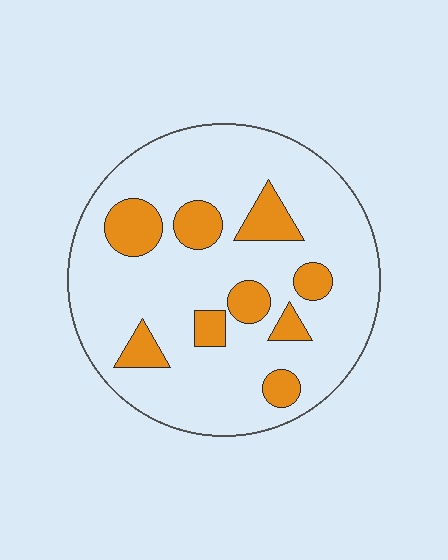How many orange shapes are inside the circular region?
9.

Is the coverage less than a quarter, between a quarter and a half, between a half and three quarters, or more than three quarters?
Less than a quarter.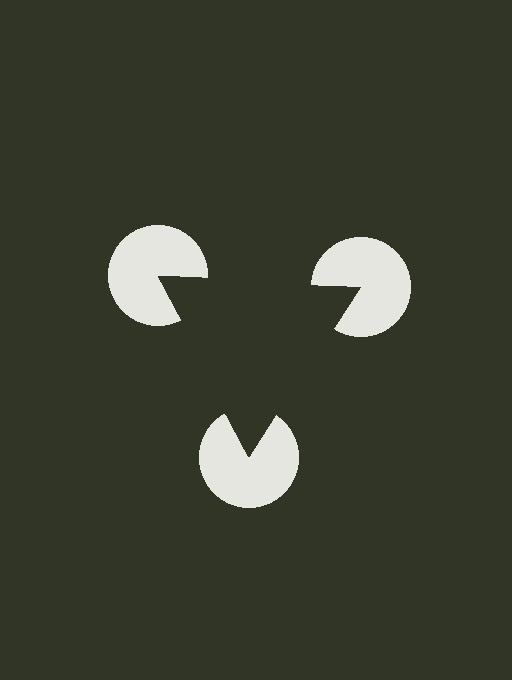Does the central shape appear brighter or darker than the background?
It typically appears slightly darker than the background, even though no actual brightness change is drawn.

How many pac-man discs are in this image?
There are 3 — one at each vertex of the illusory triangle.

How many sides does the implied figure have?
3 sides.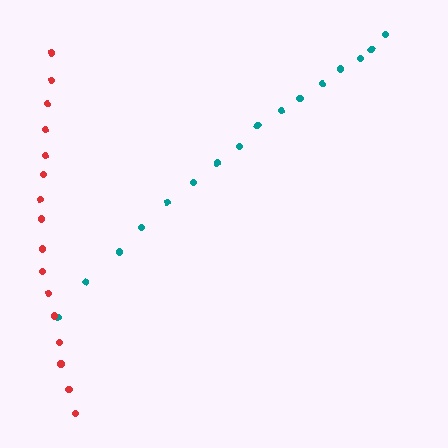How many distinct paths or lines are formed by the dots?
There are 2 distinct paths.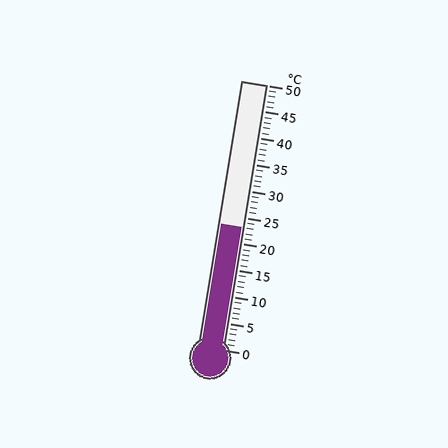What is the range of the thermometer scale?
The thermometer scale ranges from 0°C to 50°C.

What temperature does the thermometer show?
The thermometer shows approximately 23°C.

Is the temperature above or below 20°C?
The temperature is above 20°C.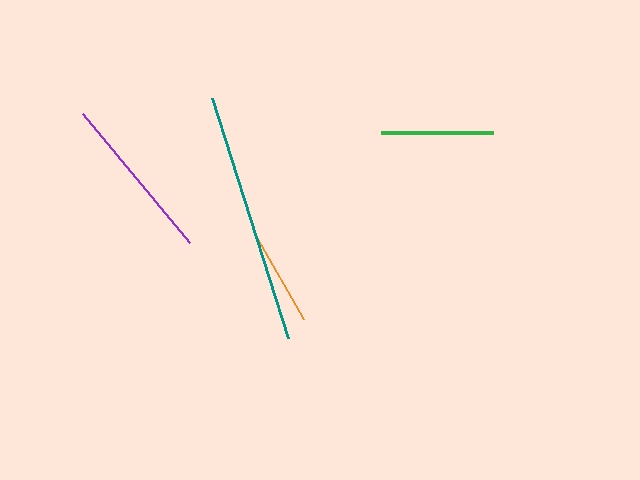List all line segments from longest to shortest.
From longest to shortest: teal, purple, green, orange.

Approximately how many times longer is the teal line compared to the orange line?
The teal line is approximately 2.7 times the length of the orange line.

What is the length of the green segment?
The green segment is approximately 113 pixels long.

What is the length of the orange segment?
The orange segment is approximately 95 pixels long.